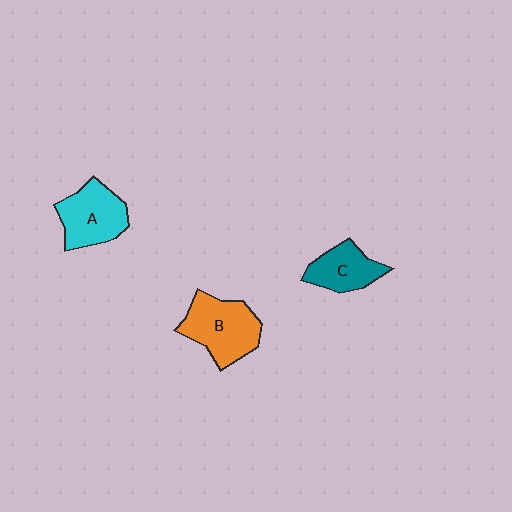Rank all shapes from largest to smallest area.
From largest to smallest: B (orange), A (cyan), C (teal).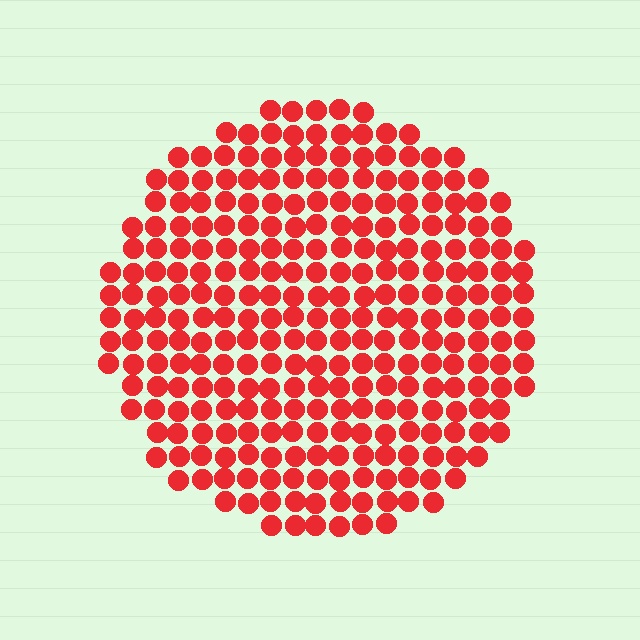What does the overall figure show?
The overall figure shows a circle.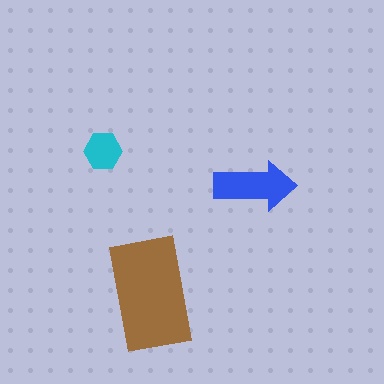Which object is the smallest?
The cyan hexagon.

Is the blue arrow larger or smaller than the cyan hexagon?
Larger.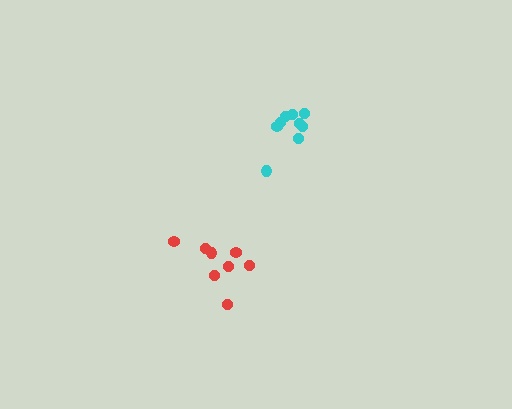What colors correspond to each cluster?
The clusters are colored: red, cyan.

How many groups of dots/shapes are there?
There are 2 groups.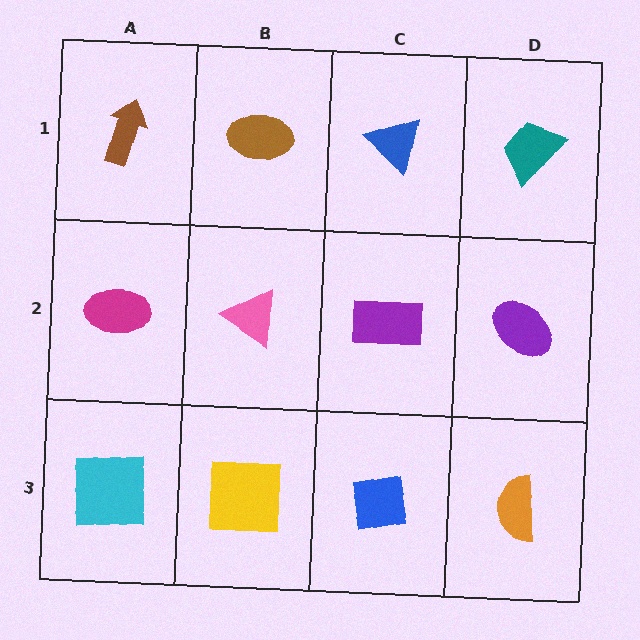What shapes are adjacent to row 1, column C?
A purple rectangle (row 2, column C), a brown ellipse (row 1, column B), a teal trapezoid (row 1, column D).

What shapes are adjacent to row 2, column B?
A brown ellipse (row 1, column B), a yellow square (row 3, column B), a magenta ellipse (row 2, column A), a purple rectangle (row 2, column C).